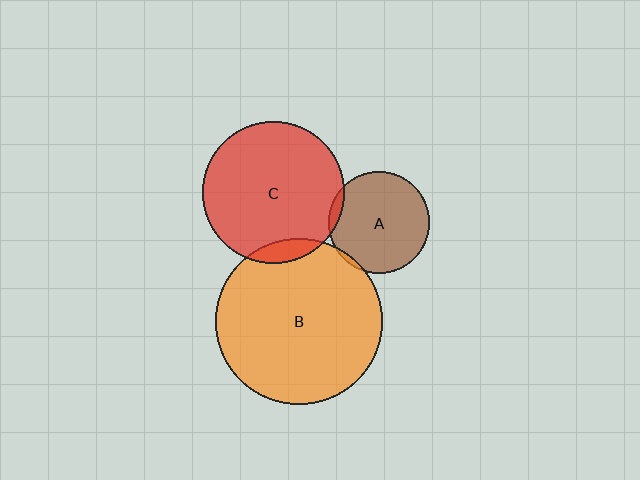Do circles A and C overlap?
Yes.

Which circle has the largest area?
Circle B (orange).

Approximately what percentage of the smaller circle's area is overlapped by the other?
Approximately 5%.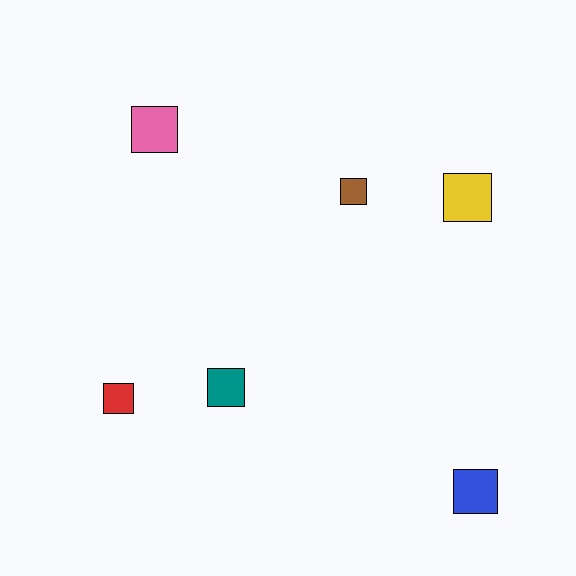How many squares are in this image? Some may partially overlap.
There are 6 squares.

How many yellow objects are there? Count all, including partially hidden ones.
There is 1 yellow object.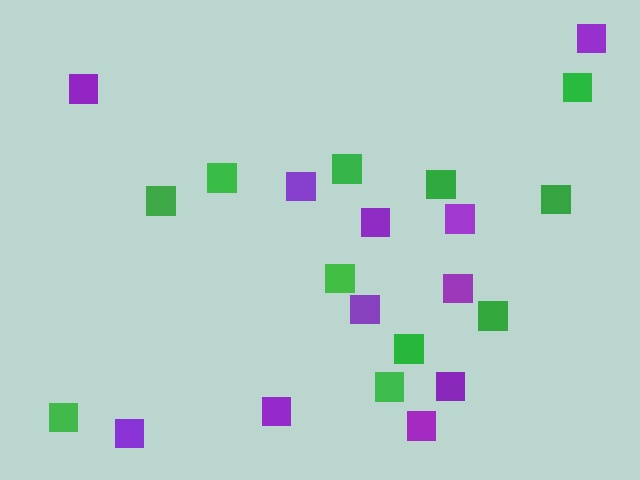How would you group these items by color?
There are 2 groups: one group of green squares (11) and one group of purple squares (11).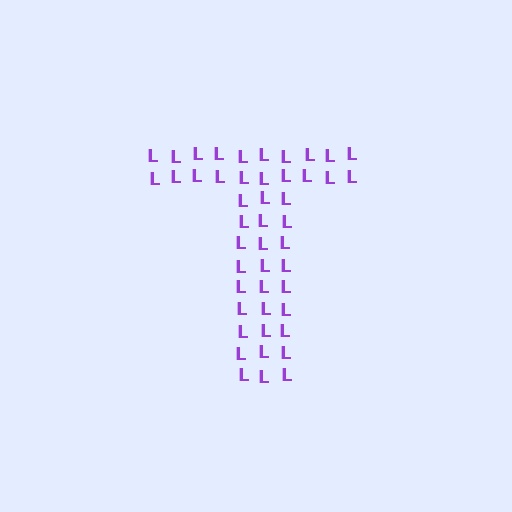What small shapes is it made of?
It is made of small letter L's.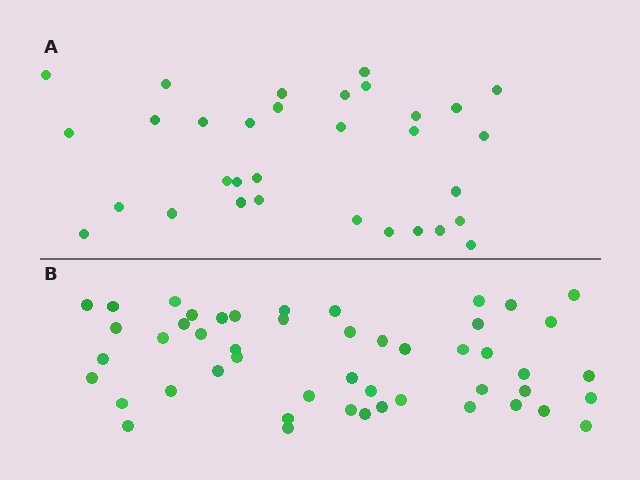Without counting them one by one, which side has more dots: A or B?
Region B (the bottom region) has more dots.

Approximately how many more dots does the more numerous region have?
Region B has approximately 15 more dots than region A.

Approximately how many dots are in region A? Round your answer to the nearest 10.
About 30 dots. (The exact count is 32, which rounds to 30.)